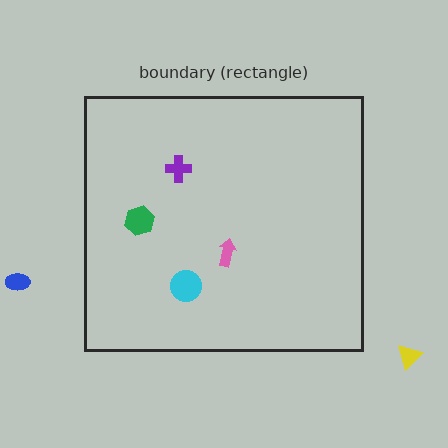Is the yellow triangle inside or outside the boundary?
Outside.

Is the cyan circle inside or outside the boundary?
Inside.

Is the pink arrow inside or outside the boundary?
Inside.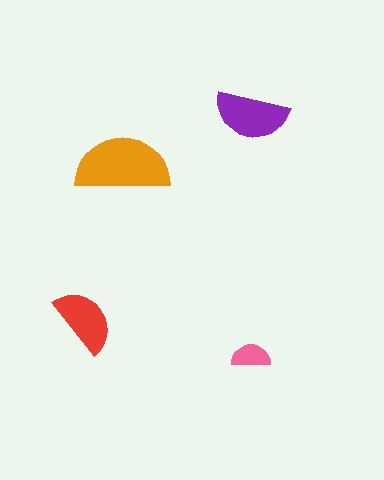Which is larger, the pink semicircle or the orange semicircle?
The orange one.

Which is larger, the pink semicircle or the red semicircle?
The red one.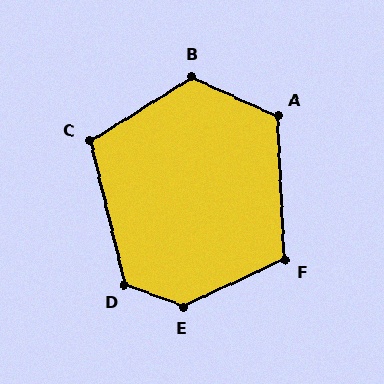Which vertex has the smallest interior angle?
C, at approximately 108 degrees.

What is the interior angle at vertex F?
Approximately 112 degrees (obtuse).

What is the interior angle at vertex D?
Approximately 124 degrees (obtuse).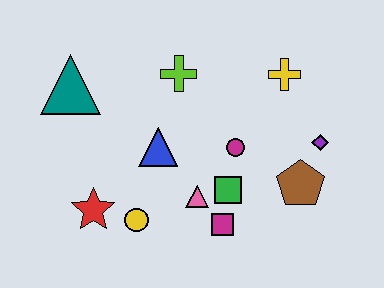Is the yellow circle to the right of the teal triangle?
Yes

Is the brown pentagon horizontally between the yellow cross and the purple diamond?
Yes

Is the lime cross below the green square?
No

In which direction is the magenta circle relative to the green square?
The magenta circle is above the green square.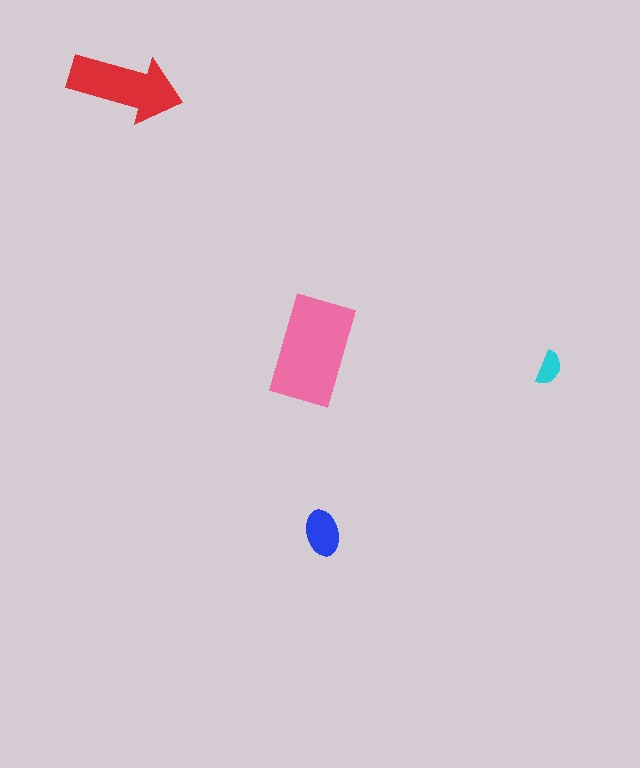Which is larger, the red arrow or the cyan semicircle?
The red arrow.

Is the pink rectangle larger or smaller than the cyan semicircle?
Larger.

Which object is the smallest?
The cyan semicircle.